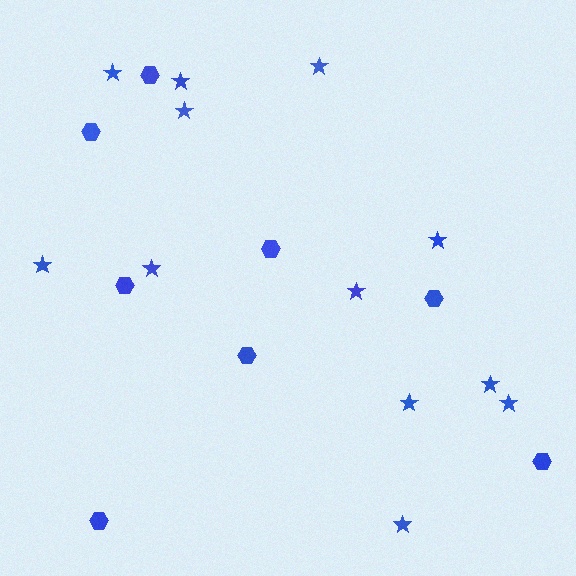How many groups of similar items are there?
There are 2 groups: one group of stars (12) and one group of hexagons (8).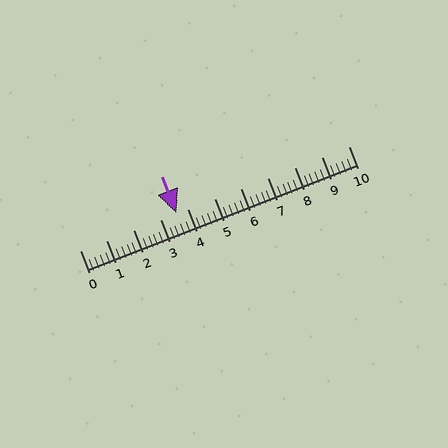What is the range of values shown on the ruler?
The ruler shows values from 0 to 10.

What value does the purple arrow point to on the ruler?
The purple arrow points to approximately 3.6.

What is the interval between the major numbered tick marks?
The major tick marks are spaced 1 units apart.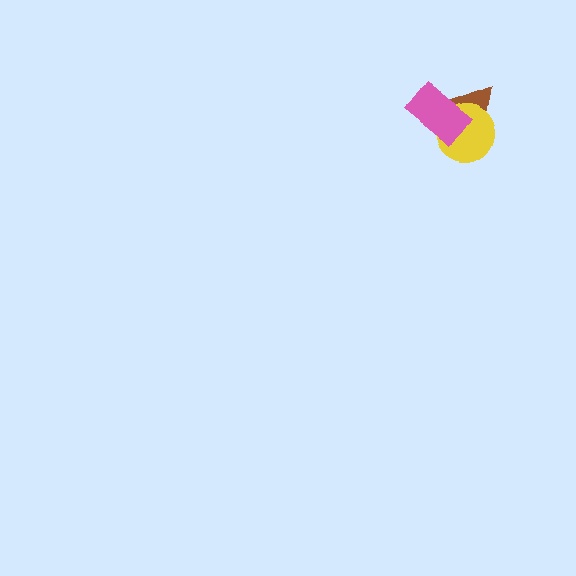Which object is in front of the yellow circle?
The pink rectangle is in front of the yellow circle.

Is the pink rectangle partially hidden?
No, no other shape covers it.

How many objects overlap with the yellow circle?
2 objects overlap with the yellow circle.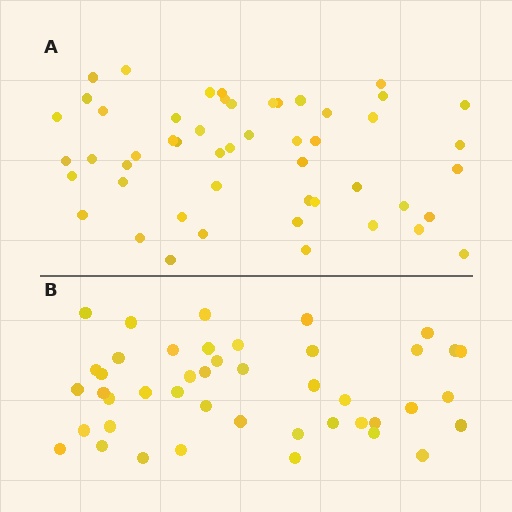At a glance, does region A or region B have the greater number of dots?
Region A (the top region) has more dots.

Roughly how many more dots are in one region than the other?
Region A has roughly 8 or so more dots than region B.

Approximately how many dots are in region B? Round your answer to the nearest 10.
About 40 dots. (The exact count is 44, which rounds to 40.)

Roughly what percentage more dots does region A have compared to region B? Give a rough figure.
About 15% more.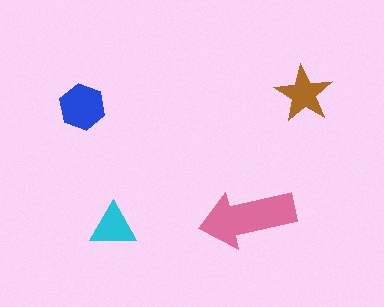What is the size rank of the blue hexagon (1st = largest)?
2nd.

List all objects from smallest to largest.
The cyan triangle, the brown star, the blue hexagon, the pink arrow.